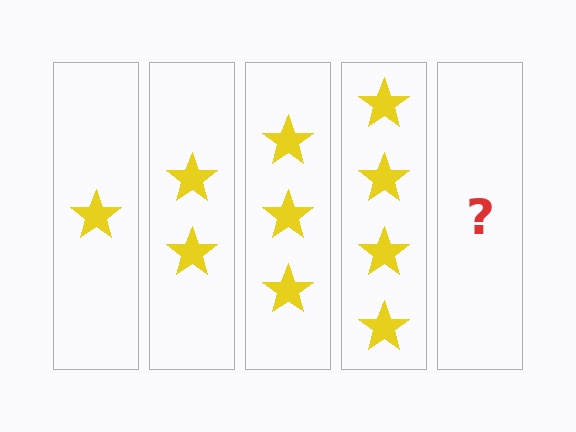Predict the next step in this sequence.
The next step is 5 stars.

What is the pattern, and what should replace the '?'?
The pattern is that each step adds one more star. The '?' should be 5 stars.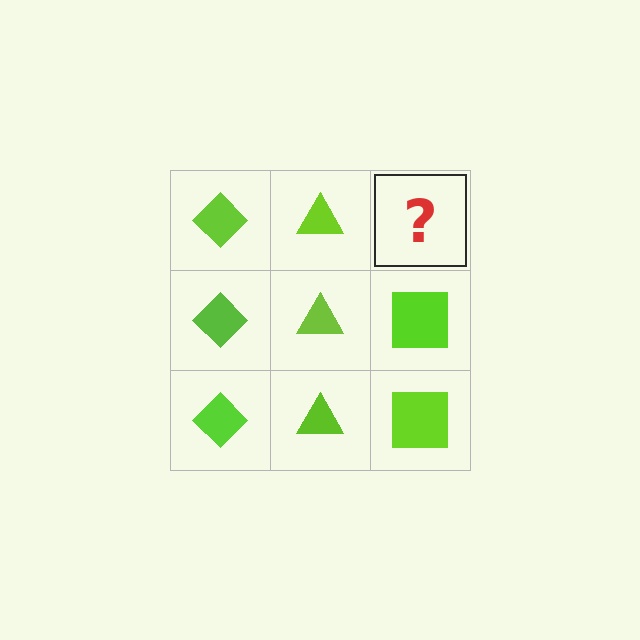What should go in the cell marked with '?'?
The missing cell should contain a lime square.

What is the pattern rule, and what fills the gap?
The rule is that each column has a consistent shape. The gap should be filled with a lime square.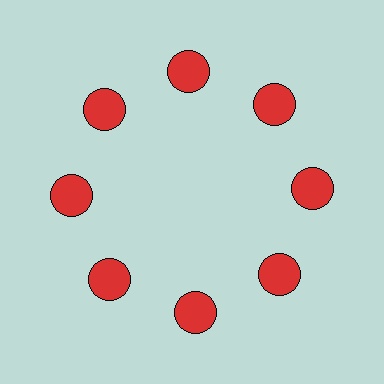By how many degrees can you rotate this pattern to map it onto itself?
The pattern maps onto itself every 45 degrees of rotation.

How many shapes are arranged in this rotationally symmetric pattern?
There are 8 shapes, arranged in 8 groups of 1.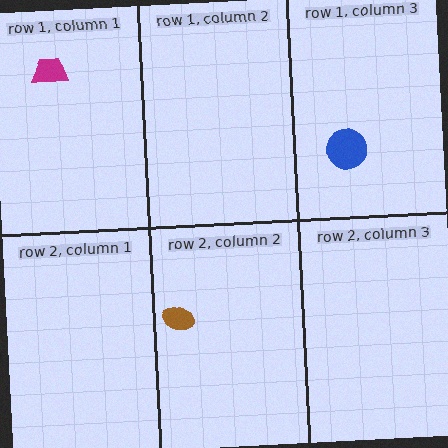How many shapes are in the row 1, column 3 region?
1.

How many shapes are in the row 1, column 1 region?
1.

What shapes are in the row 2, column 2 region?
The brown ellipse.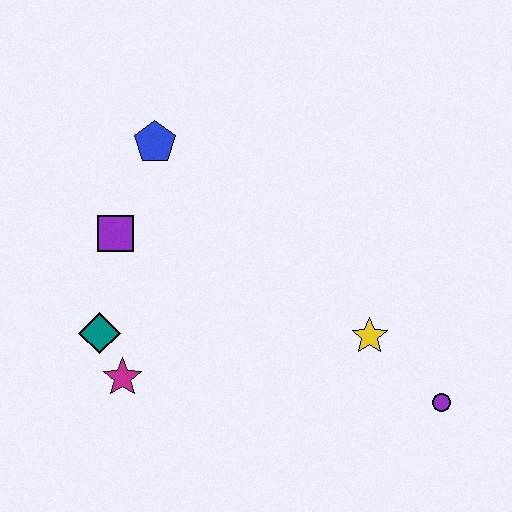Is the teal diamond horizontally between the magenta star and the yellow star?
No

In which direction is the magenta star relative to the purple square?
The magenta star is below the purple square.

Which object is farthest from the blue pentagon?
The purple circle is farthest from the blue pentagon.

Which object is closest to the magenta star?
The teal diamond is closest to the magenta star.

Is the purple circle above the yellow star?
No